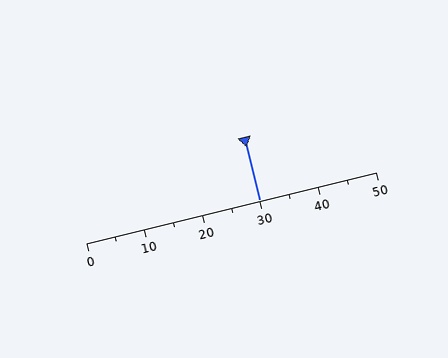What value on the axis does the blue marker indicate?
The marker indicates approximately 30.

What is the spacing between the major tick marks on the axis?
The major ticks are spaced 10 apart.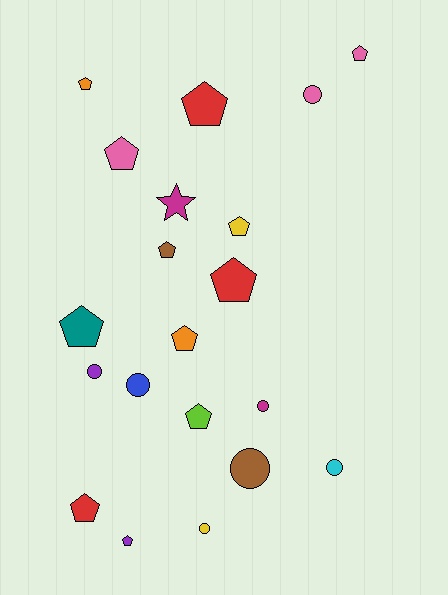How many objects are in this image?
There are 20 objects.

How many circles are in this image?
There are 7 circles.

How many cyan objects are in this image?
There is 1 cyan object.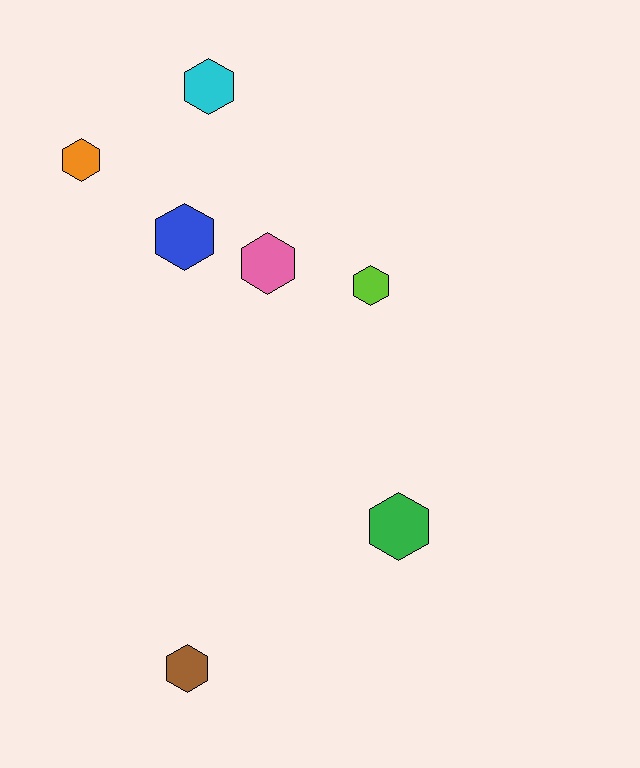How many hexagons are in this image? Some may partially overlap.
There are 7 hexagons.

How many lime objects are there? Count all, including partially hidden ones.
There is 1 lime object.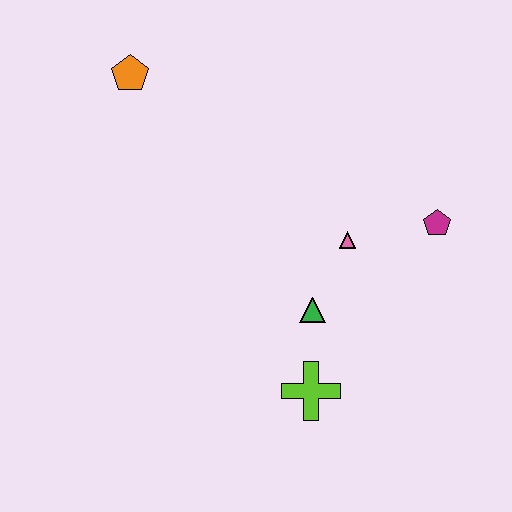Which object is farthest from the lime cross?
The orange pentagon is farthest from the lime cross.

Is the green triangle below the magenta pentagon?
Yes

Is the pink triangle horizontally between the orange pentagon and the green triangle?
No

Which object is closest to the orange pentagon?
The pink triangle is closest to the orange pentagon.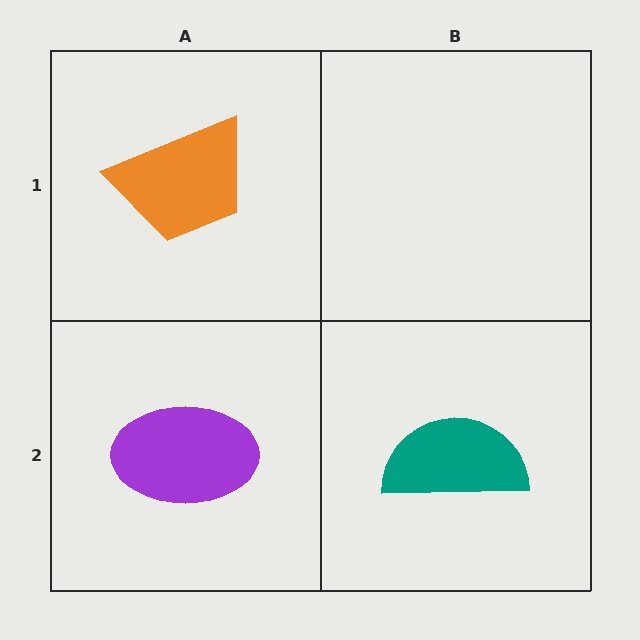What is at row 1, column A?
An orange trapezoid.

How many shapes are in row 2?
2 shapes.